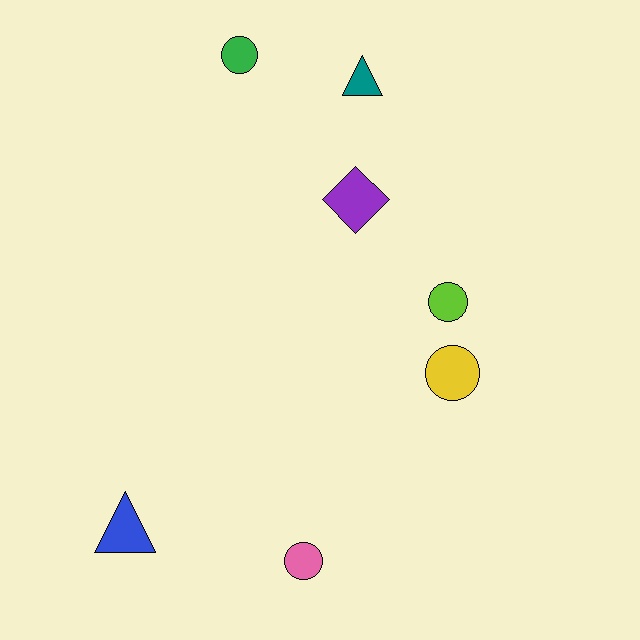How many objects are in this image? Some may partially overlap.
There are 7 objects.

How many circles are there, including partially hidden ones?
There are 4 circles.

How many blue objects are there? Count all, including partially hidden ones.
There is 1 blue object.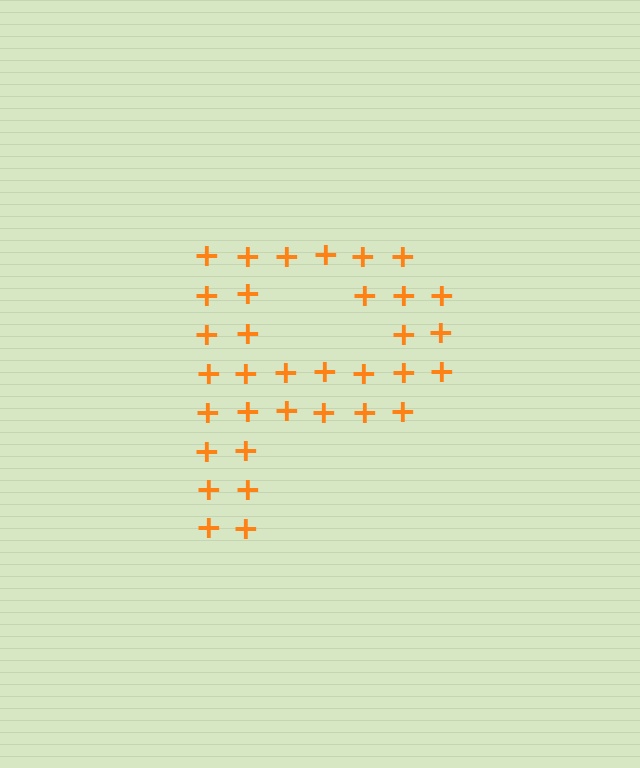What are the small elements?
The small elements are plus signs.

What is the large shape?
The large shape is the letter P.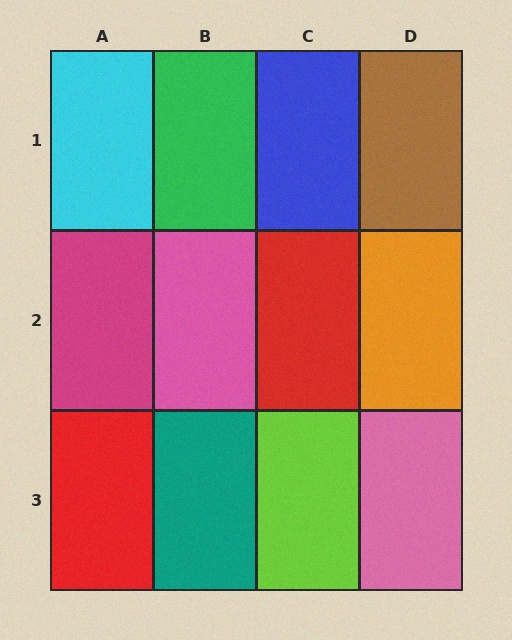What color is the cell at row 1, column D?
Brown.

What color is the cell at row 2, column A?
Magenta.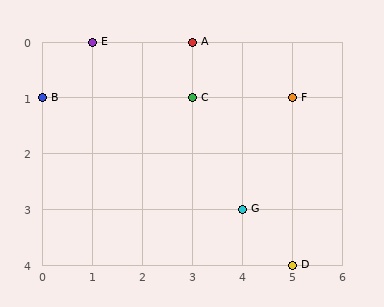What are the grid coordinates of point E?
Point E is at grid coordinates (1, 0).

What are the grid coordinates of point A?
Point A is at grid coordinates (3, 0).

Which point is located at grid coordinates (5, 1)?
Point F is at (5, 1).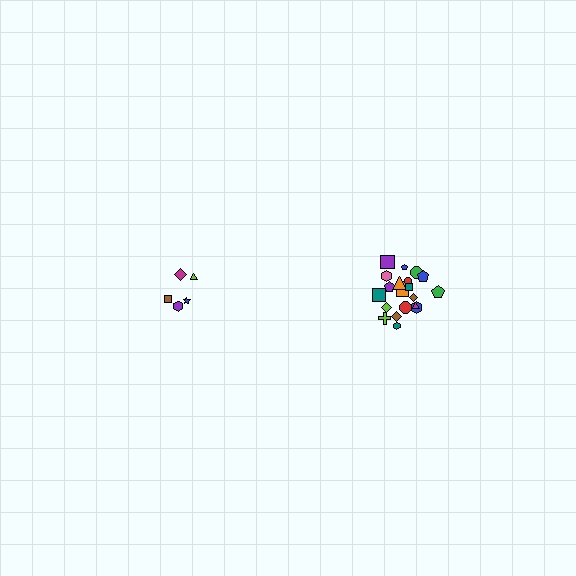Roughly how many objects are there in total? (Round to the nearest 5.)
Roughly 25 objects in total.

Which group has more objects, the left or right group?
The right group.